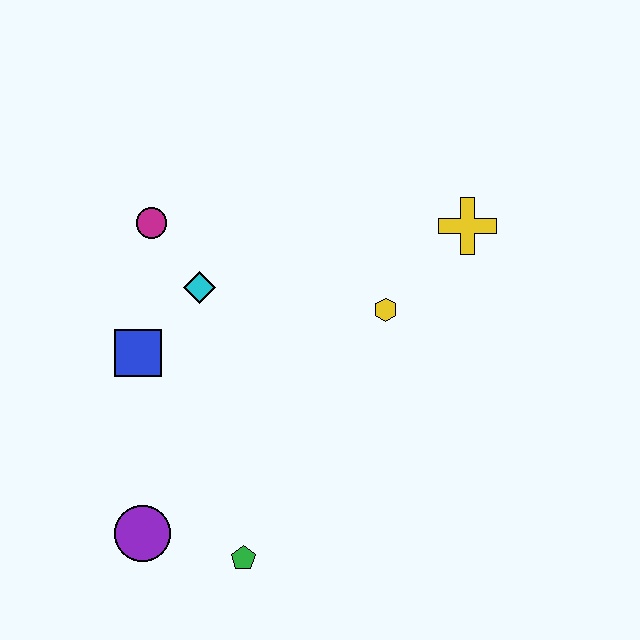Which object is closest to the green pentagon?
The purple circle is closest to the green pentagon.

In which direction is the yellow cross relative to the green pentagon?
The yellow cross is above the green pentagon.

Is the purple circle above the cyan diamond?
No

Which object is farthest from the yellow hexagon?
The purple circle is farthest from the yellow hexagon.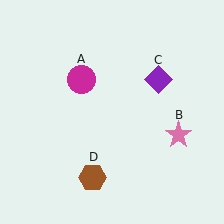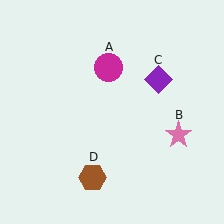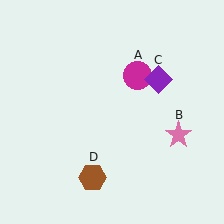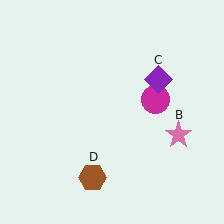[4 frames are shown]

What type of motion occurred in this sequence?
The magenta circle (object A) rotated clockwise around the center of the scene.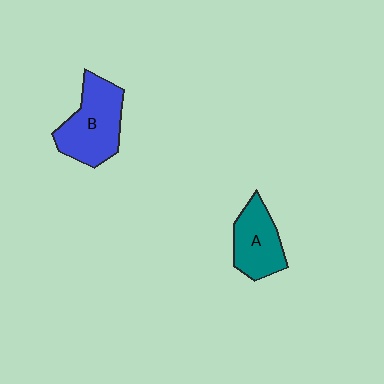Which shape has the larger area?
Shape B (blue).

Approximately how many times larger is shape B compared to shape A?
Approximately 1.3 times.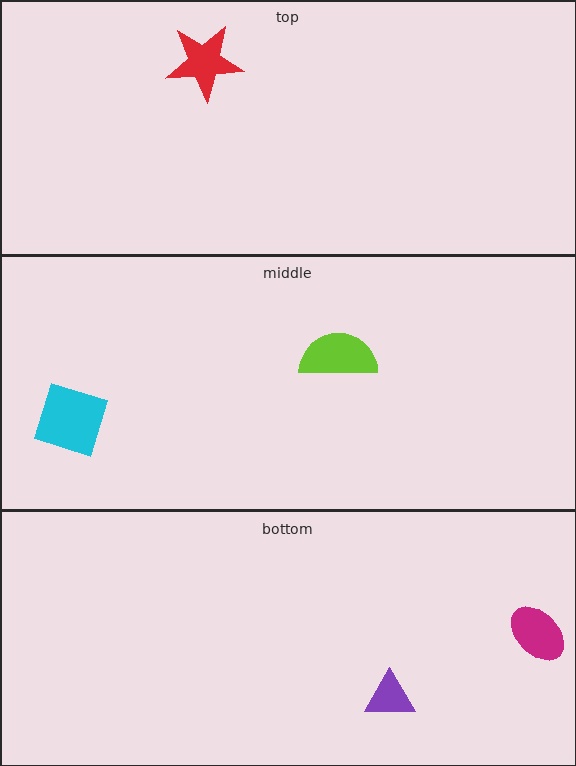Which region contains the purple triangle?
The bottom region.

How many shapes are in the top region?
1.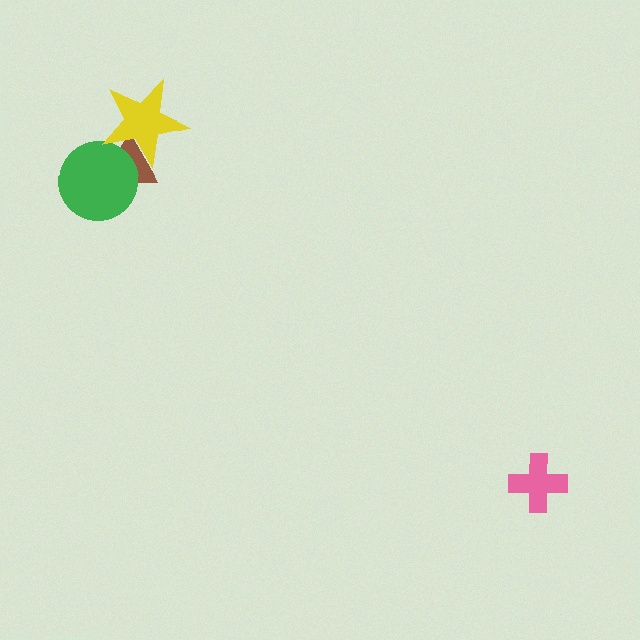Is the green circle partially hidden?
Yes, it is partially covered by another shape.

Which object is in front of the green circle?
The yellow star is in front of the green circle.